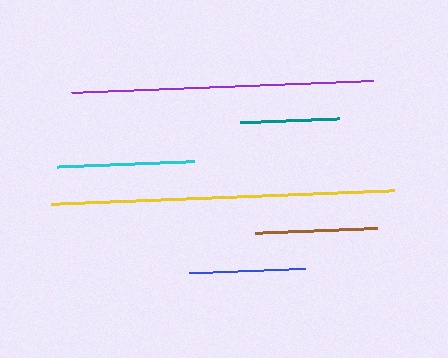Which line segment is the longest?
The yellow line is the longest at approximately 343 pixels.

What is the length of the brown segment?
The brown segment is approximately 122 pixels long.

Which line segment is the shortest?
The teal line is the shortest at approximately 98 pixels.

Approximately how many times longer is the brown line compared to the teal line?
The brown line is approximately 1.2 times the length of the teal line.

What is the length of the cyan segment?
The cyan segment is approximately 137 pixels long.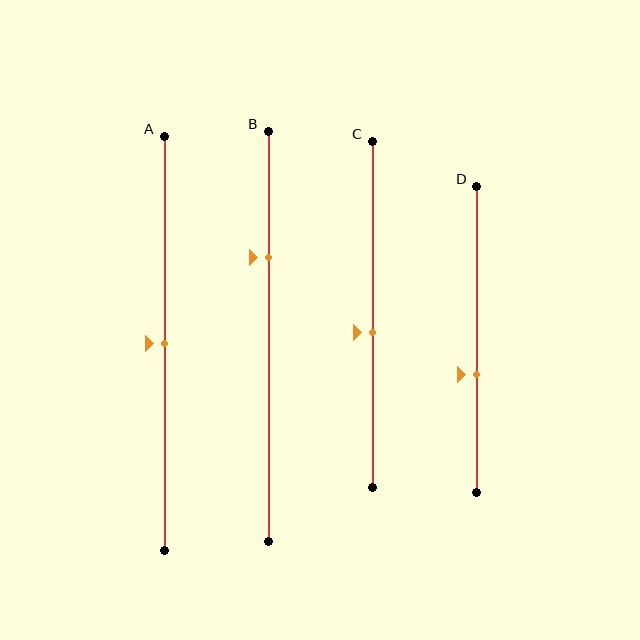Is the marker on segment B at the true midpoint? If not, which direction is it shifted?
No, the marker on segment B is shifted upward by about 19% of the segment length.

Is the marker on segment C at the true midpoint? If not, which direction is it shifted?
No, the marker on segment C is shifted downward by about 5% of the segment length.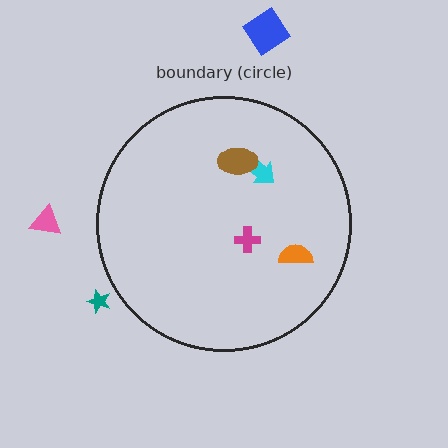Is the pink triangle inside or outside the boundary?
Outside.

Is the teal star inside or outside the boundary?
Outside.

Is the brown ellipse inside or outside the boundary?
Inside.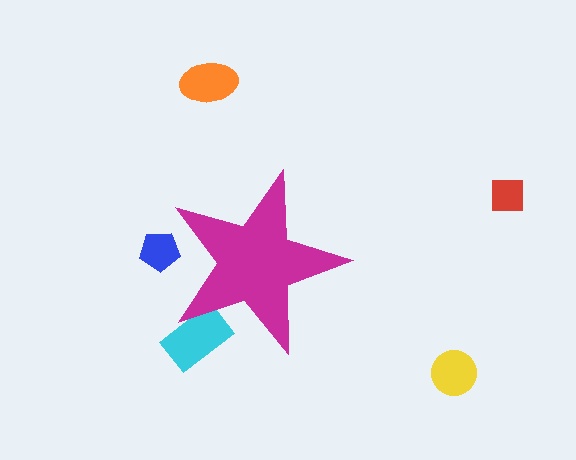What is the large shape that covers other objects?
A magenta star.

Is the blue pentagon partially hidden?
Yes, the blue pentagon is partially hidden behind the magenta star.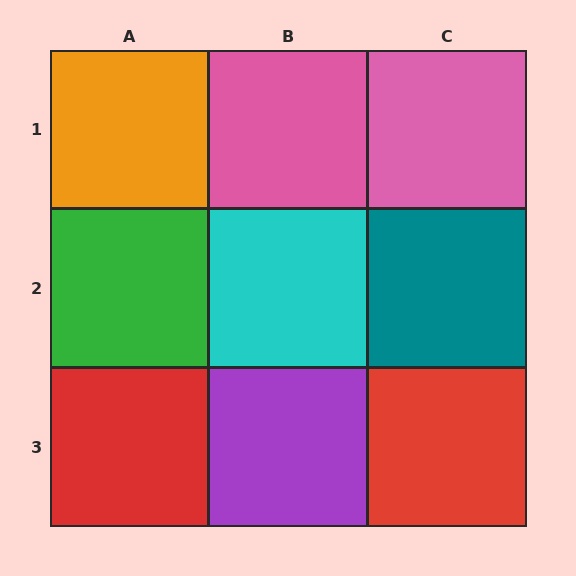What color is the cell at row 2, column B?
Cyan.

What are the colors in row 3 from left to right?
Red, purple, red.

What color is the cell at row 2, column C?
Teal.